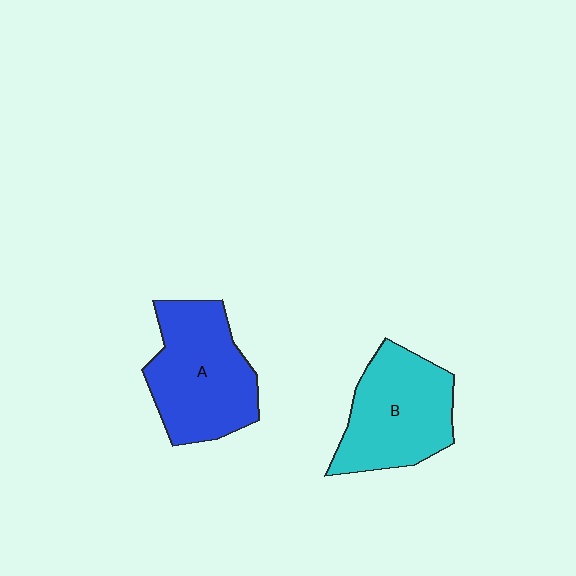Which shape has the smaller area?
Shape B (cyan).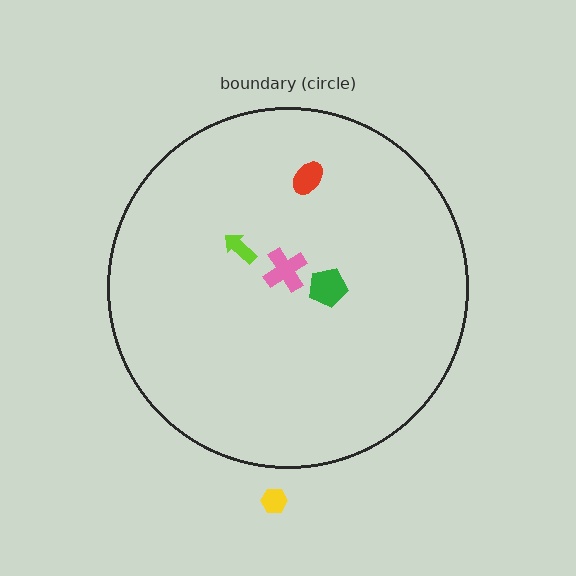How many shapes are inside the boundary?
4 inside, 1 outside.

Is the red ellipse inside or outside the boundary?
Inside.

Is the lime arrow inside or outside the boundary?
Inside.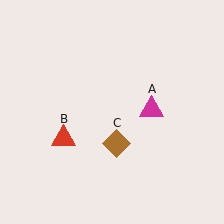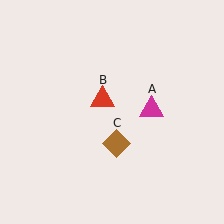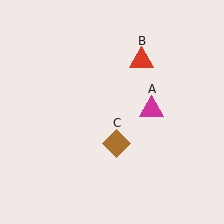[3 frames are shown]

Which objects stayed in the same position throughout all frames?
Magenta triangle (object A) and brown diamond (object C) remained stationary.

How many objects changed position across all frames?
1 object changed position: red triangle (object B).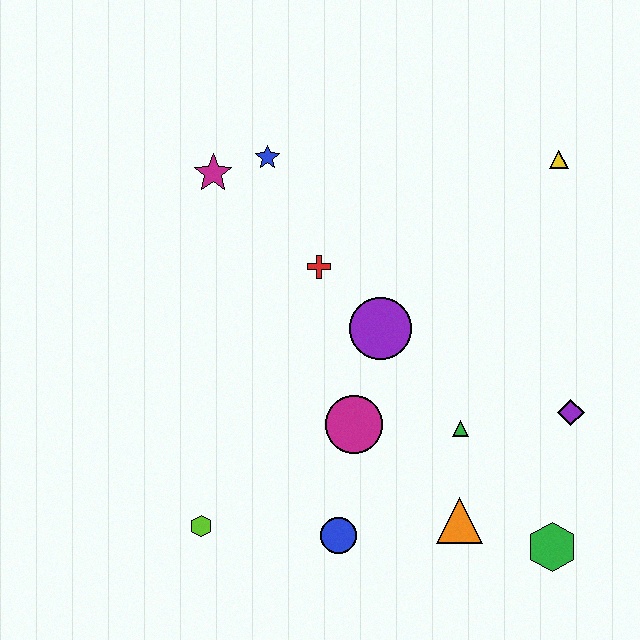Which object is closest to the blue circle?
The magenta circle is closest to the blue circle.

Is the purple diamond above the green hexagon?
Yes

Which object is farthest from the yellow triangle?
The lime hexagon is farthest from the yellow triangle.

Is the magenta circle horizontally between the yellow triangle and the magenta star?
Yes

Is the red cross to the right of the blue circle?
No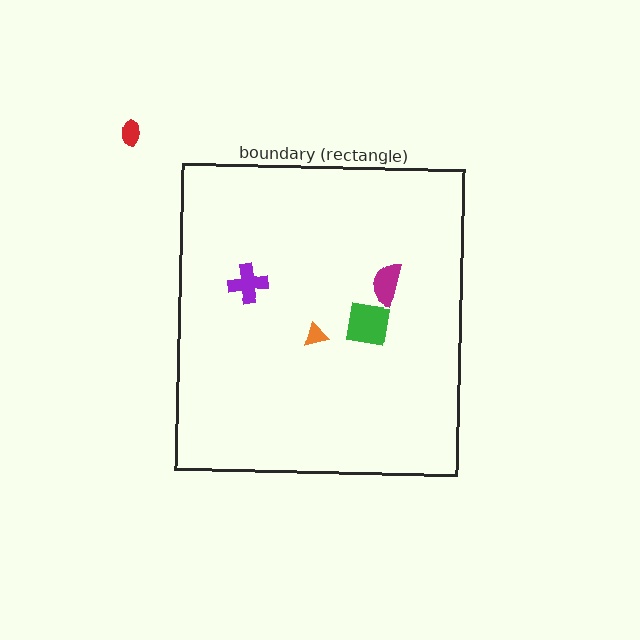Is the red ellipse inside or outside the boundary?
Outside.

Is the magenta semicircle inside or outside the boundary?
Inside.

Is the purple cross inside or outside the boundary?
Inside.